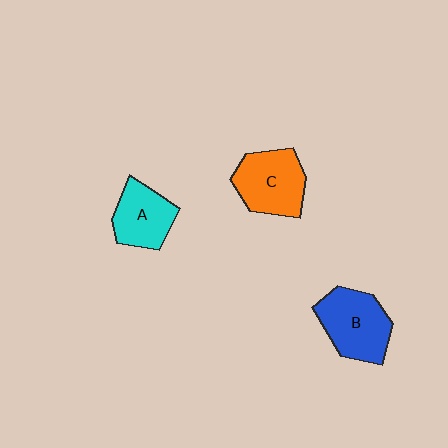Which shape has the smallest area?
Shape A (cyan).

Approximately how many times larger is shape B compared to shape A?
Approximately 1.3 times.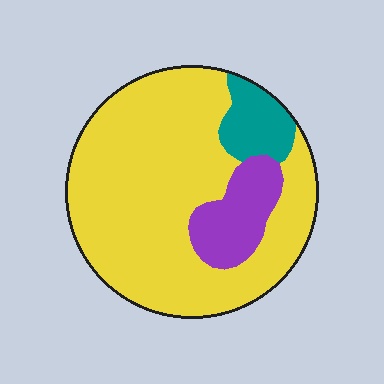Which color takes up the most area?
Yellow, at roughly 75%.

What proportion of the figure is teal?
Teal covers around 10% of the figure.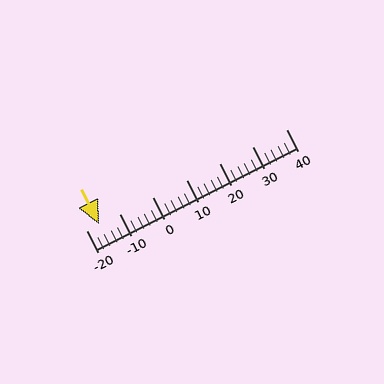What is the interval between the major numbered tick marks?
The major tick marks are spaced 10 units apart.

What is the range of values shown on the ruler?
The ruler shows values from -20 to 40.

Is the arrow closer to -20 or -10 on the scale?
The arrow is closer to -20.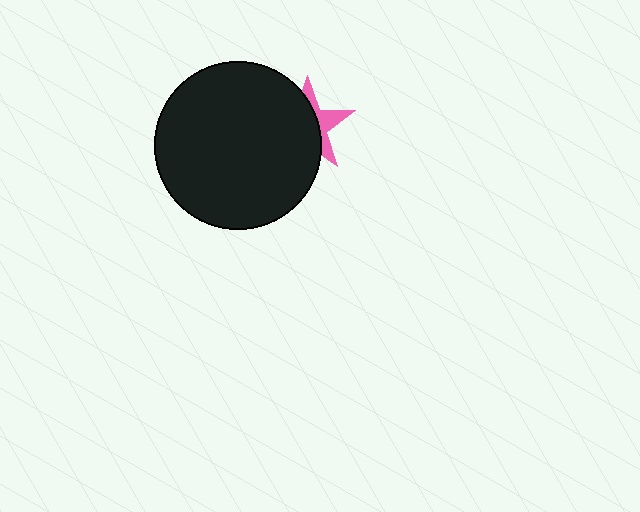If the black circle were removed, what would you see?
You would see the complete pink star.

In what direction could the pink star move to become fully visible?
The pink star could move right. That would shift it out from behind the black circle entirely.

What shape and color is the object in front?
The object in front is a black circle.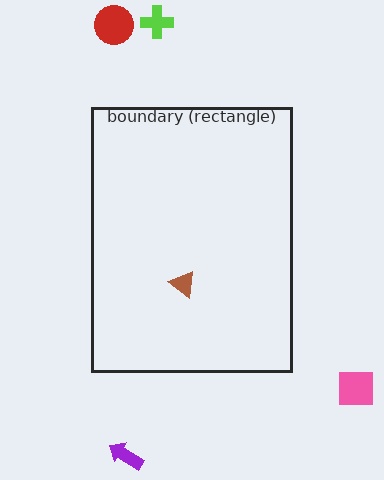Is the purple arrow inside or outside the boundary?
Outside.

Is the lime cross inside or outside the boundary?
Outside.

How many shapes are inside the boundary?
1 inside, 4 outside.